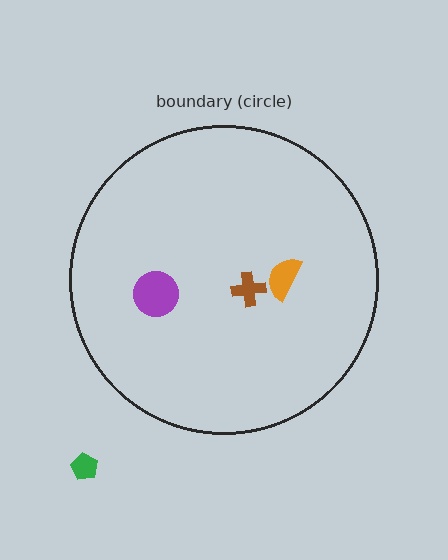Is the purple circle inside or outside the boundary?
Inside.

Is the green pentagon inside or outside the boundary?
Outside.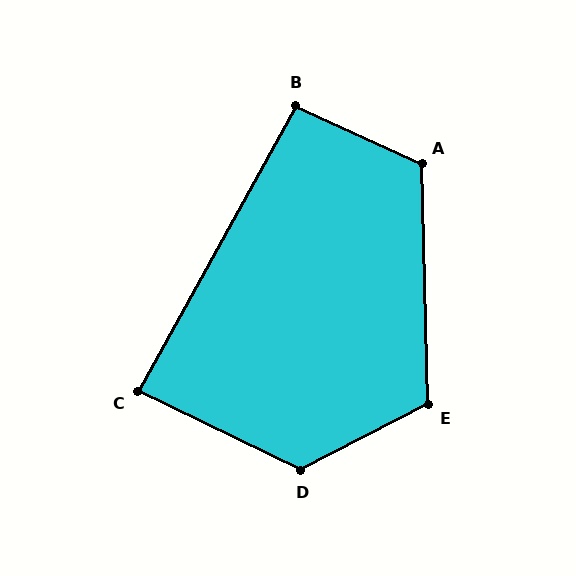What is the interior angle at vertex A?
Approximately 116 degrees (obtuse).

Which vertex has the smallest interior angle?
C, at approximately 87 degrees.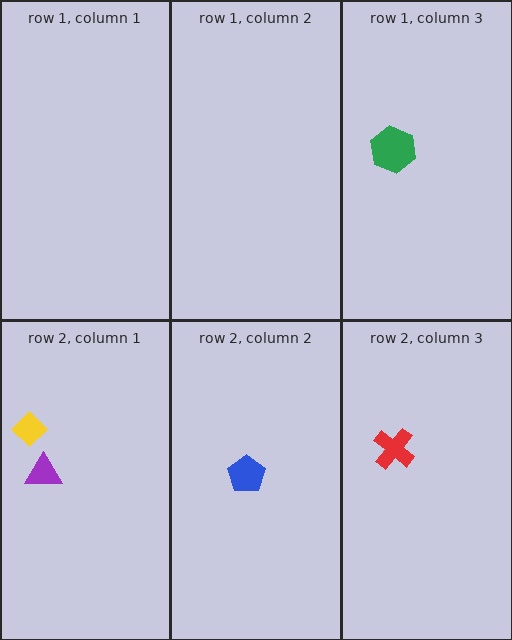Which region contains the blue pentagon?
The row 2, column 2 region.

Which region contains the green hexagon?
The row 1, column 3 region.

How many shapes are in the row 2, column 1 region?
2.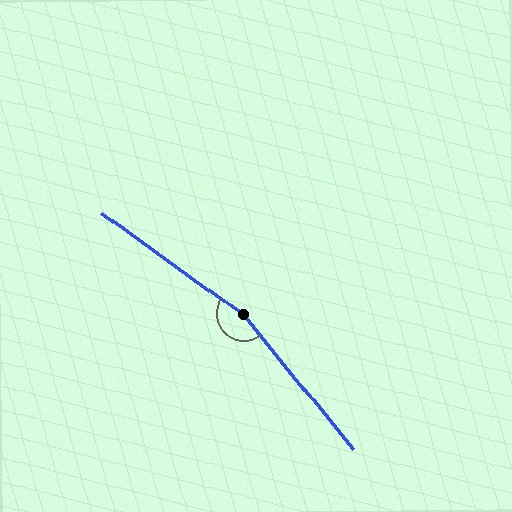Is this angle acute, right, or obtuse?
It is obtuse.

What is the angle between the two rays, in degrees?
Approximately 165 degrees.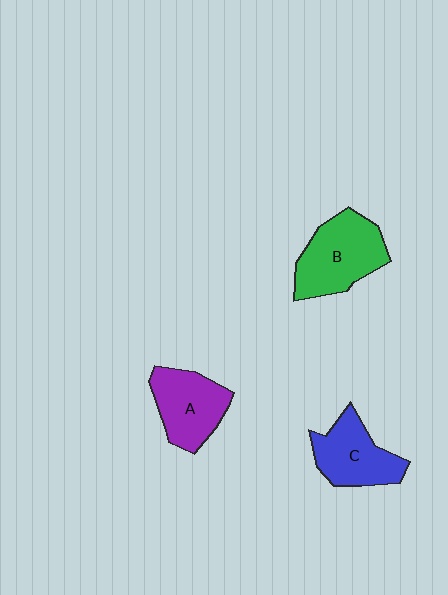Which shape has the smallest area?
Shape C (blue).